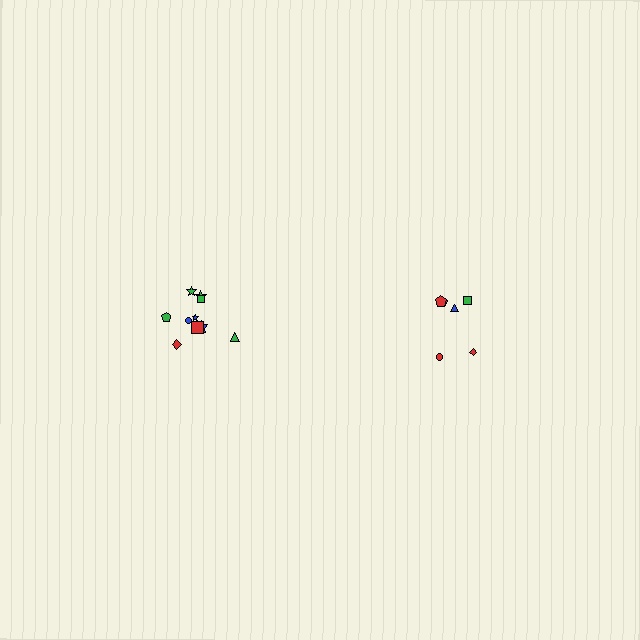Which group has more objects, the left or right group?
The left group.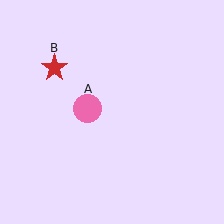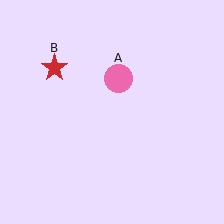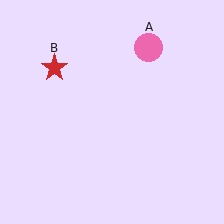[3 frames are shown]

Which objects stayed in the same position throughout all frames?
Red star (object B) remained stationary.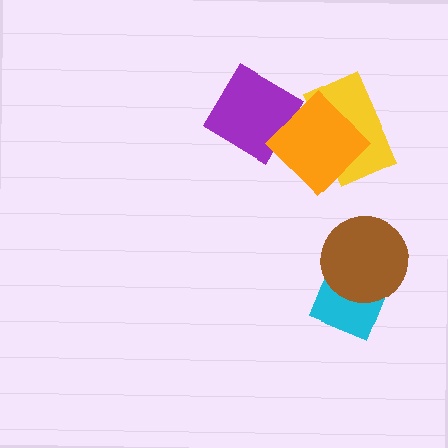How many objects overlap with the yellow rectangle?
1 object overlaps with the yellow rectangle.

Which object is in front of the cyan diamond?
The brown circle is in front of the cyan diamond.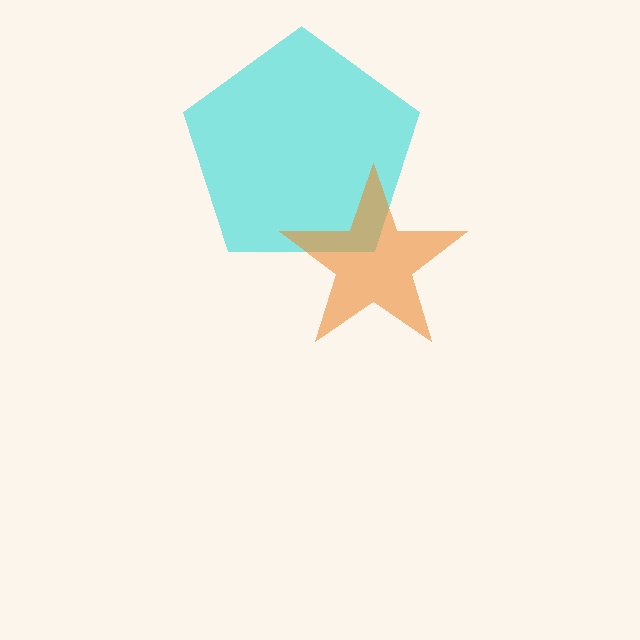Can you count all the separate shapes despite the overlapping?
Yes, there are 2 separate shapes.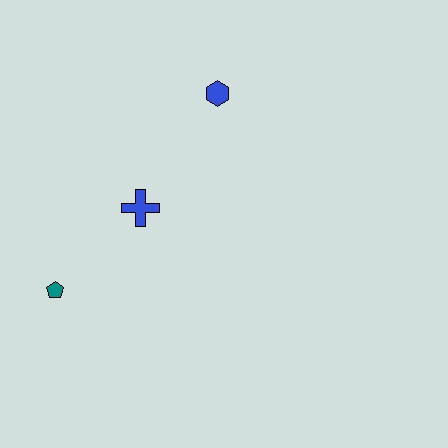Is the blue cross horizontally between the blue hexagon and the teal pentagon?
Yes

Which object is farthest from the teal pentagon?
The blue hexagon is farthest from the teal pentagon.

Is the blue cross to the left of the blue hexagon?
Yes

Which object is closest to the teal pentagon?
The blue cross is closest to the teal pentagon.